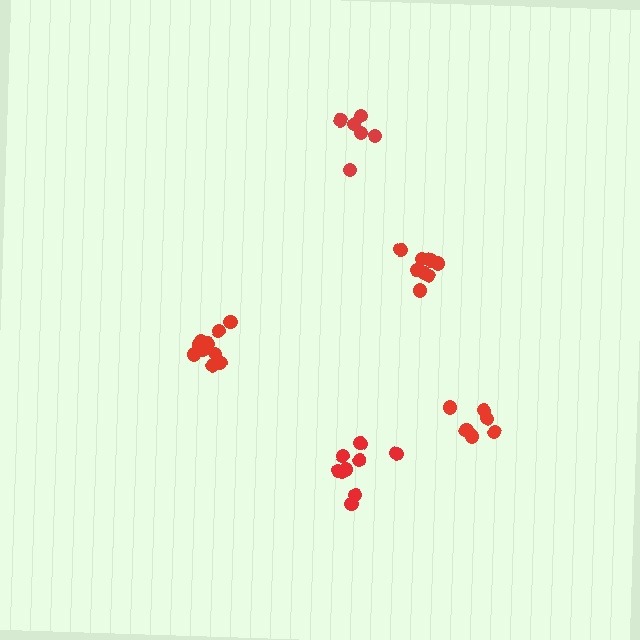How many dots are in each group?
Group 1: 10 dots, Group 2: 10 dots, Group 3: 8 dots, Group 4: 6 dots, Group 5: 6 dots (40 total).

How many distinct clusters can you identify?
There are 5 distinct clusters.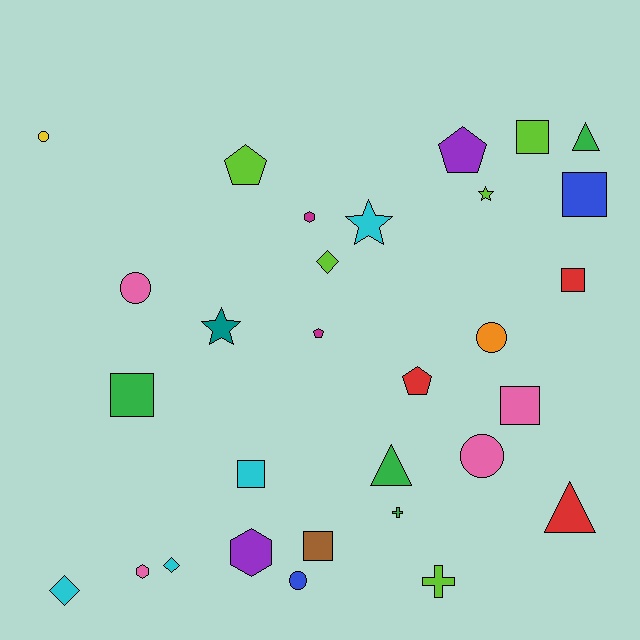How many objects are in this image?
There are 30 objects.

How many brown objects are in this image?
There is 1 brown object.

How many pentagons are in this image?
There are 4 pentagons.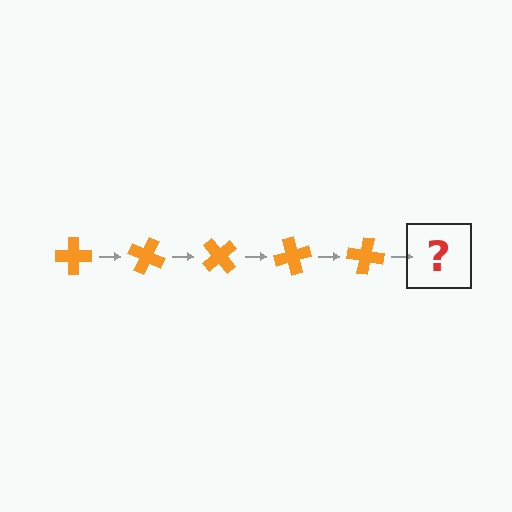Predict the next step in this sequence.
The next step is an orange cross rotated 125 degrees.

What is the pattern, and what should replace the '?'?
The pattern is that the cross rotates 25 degrees each step. The '?' should be an orange cross rotated 125 degrees.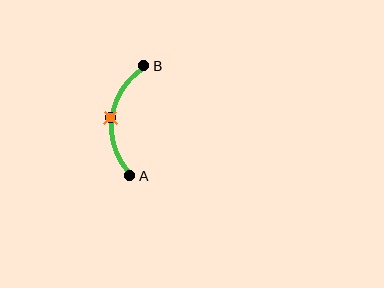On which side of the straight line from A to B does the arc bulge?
The arc bulges to the left of the straight line connecting A and B.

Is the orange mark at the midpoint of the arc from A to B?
Yes. The orange mark lies on the arc at equal arc-length from both A and B — it is the arc midpoint.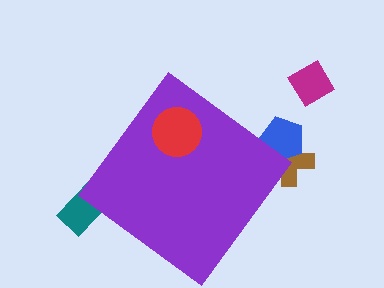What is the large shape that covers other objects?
A purple diamond.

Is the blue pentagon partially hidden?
Yes, the blue pentagon is partially hidden behind the purple diamond.